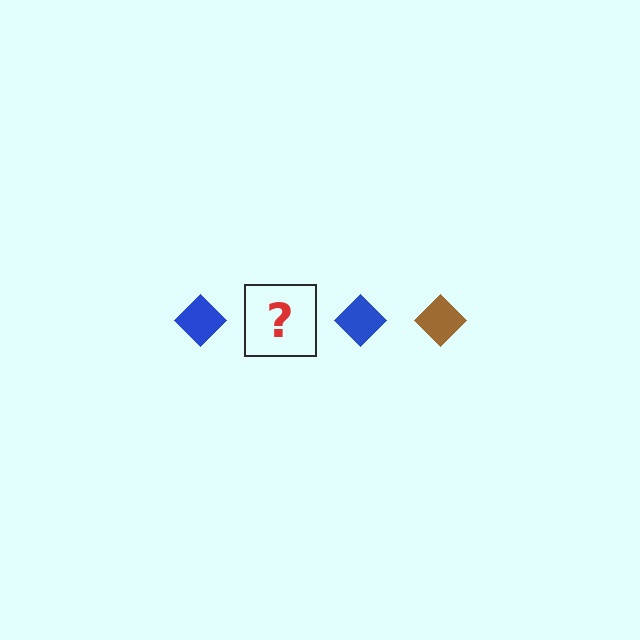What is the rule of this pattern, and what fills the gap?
The rule is that the pattern cycles through blue, brown diamonds. The gap should be filled with a brown diamond.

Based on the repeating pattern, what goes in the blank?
The blank should be a brown diamond.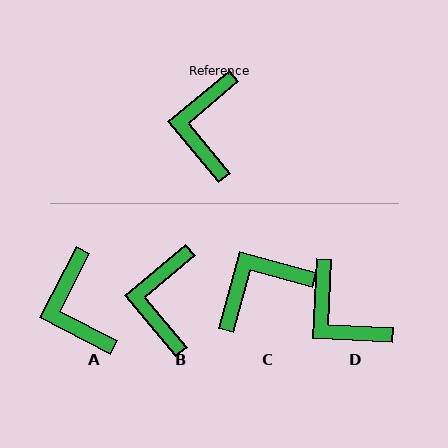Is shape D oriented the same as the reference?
No, it is off by about 48 degrees.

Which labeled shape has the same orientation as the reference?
B.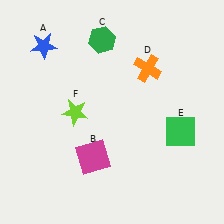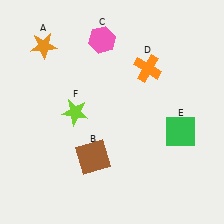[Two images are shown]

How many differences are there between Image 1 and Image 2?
There are 3 differences between the two images.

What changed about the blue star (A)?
In Image 1, A is blue. In Image 2, it changed to orange.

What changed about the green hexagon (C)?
In Image 1, C is green. In Image 2, it changed to pink.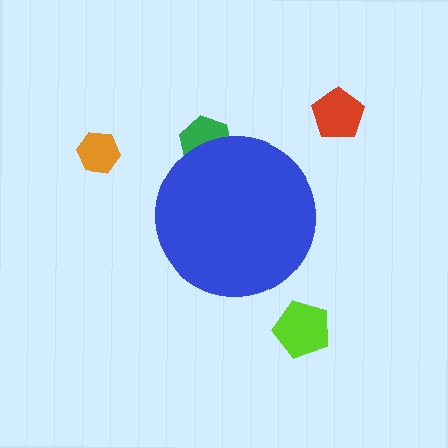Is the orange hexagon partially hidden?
No, the orange hexagon is fully visible.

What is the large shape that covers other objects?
A blue circle.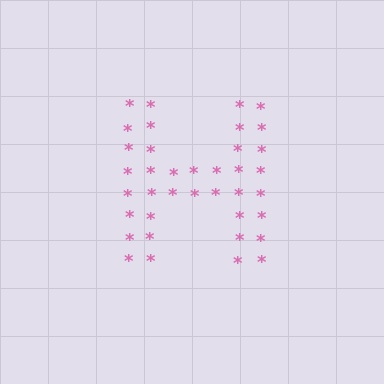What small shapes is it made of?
It is made of small asterisks.